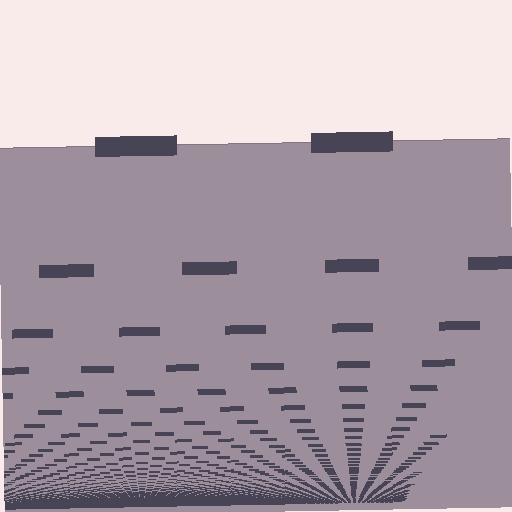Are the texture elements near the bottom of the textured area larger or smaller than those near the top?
Smaller. The gradient is inverted — elements near the bottom are smaller and denser.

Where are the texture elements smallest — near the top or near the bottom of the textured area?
Near the bottom.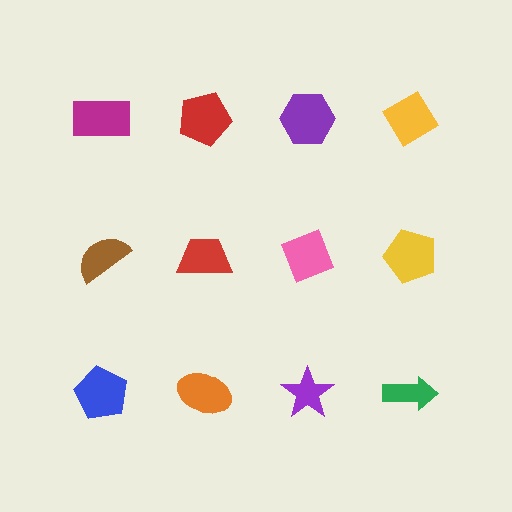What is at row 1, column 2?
A red pentagon.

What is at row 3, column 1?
A blue pentagon.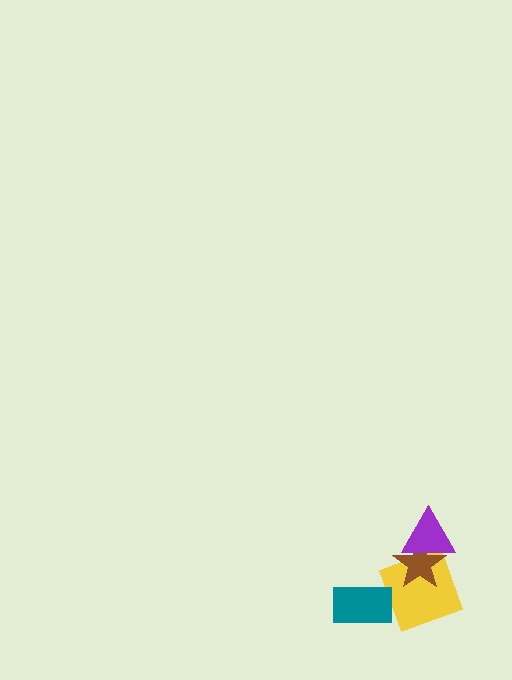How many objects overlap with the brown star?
2 objects overlap with the brown star.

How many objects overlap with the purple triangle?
2 objects overlap with the purple triangle.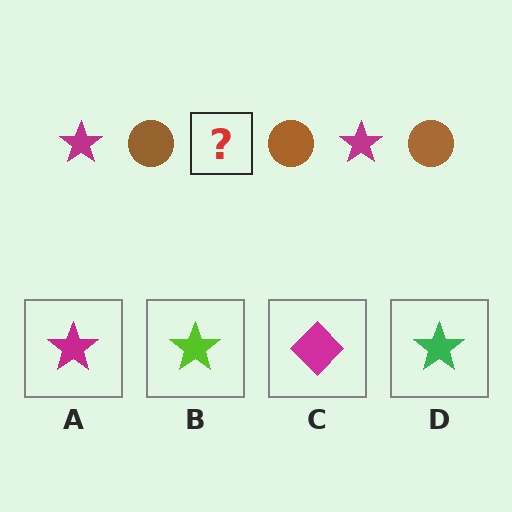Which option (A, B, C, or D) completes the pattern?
A.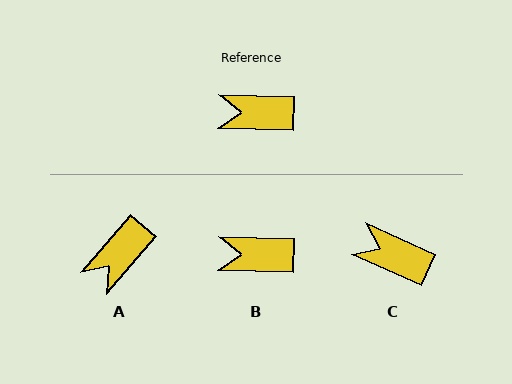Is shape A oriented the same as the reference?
No, it is off by about 50 degrees.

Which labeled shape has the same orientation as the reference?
B.